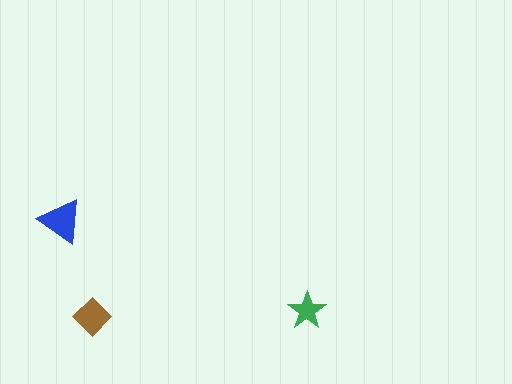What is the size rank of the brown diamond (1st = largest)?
2nd.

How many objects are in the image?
There are 3 objects in the image.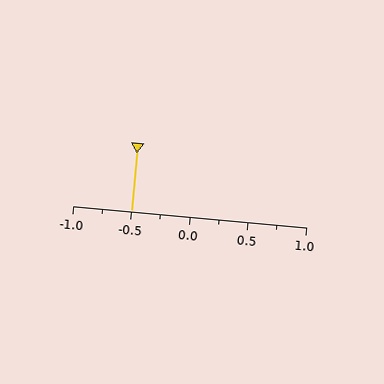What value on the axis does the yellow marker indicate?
The marker indicates approximately -0.5.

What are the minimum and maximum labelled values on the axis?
The axis runs from -1.0 to 1.0.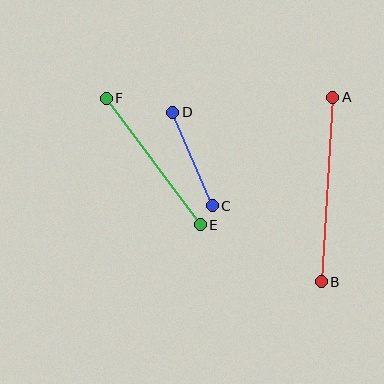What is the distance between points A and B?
The distance is approximately 185 pixels.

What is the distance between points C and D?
The distance is approximately 101 pixels.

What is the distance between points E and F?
The distance is approximately 158 pixels.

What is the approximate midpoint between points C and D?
The midpoint is at approximately (192, 159) pixels.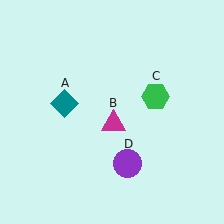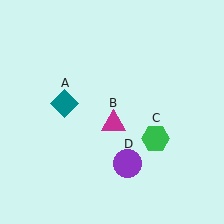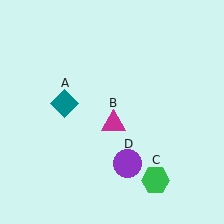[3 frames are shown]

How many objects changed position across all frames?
1 object changed position: green hexagon (object C).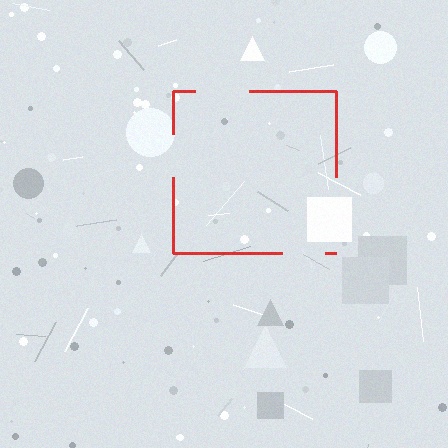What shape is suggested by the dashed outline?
The dashed outline suggests a square.